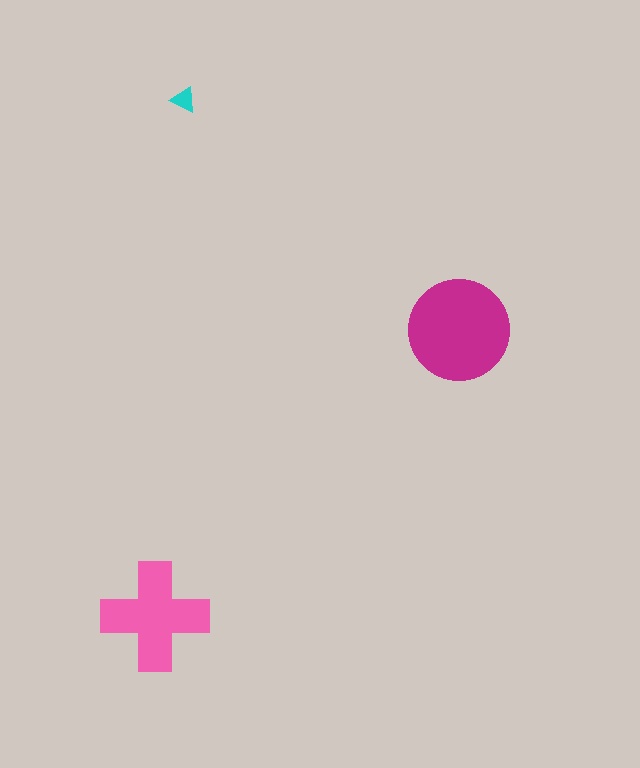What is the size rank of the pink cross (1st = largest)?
2nd.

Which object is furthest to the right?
The magenta circle is rightmost.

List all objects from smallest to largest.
The cyan triangle, the pink cross, the magenta circle.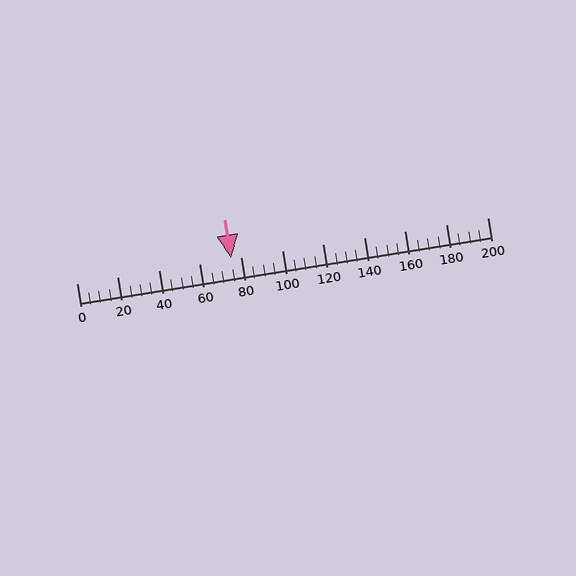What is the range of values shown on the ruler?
The ruler shows values from 0 to 200.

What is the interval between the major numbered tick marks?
The major tick marks are spaced 20 units apart.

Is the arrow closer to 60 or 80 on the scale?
The arrow is closer to 80.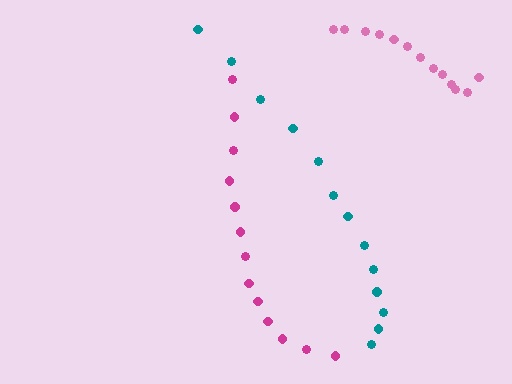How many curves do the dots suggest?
There are 3 distinct paths.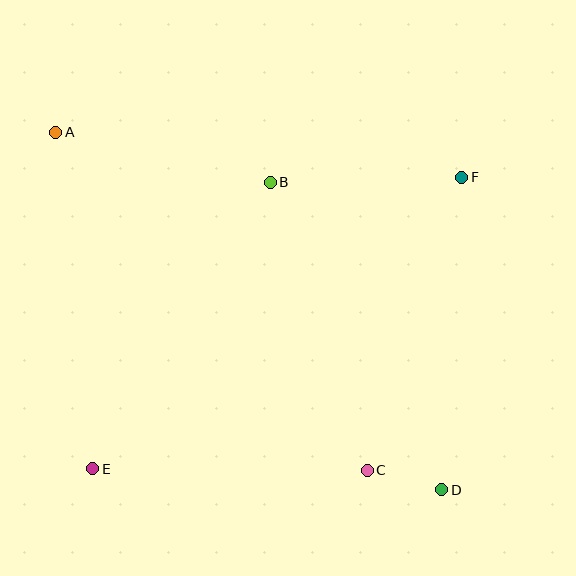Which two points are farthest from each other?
Points A and D are farthest from each other.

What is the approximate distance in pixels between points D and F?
The distance between D and F is approximately 313 pixels.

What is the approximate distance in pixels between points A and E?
The distance between A and E is approximately 339 pixels.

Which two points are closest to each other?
Points C and D are closest to each other.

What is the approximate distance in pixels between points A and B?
The distance between A and B is approximately 220 pixels.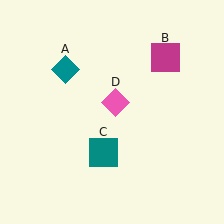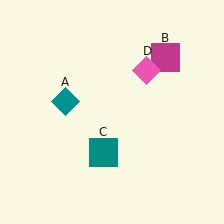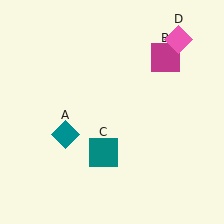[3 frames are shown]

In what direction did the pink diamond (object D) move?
The pink diamond (object D) moved up and to the right.